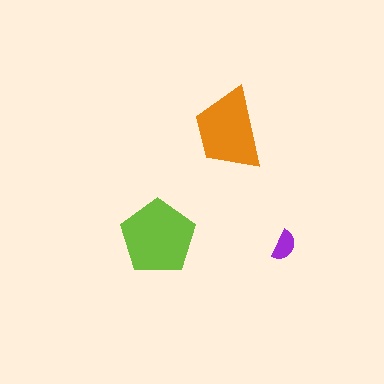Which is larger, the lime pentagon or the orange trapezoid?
The lime pentagon.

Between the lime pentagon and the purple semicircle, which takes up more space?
The lime pentagon.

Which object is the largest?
The lime pentagon.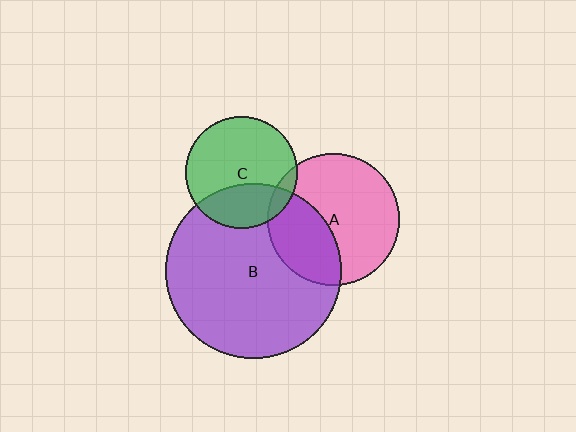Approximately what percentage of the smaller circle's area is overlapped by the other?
Approximately 30%.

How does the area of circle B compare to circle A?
Approximately 1.8 times.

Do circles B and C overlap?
Yes.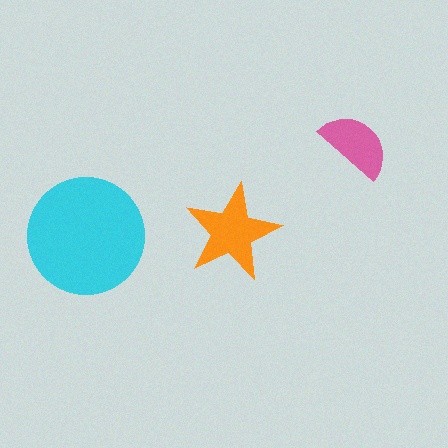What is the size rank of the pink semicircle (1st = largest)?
3rd.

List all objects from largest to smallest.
The cyan circle, the orange star, the pink semicircle.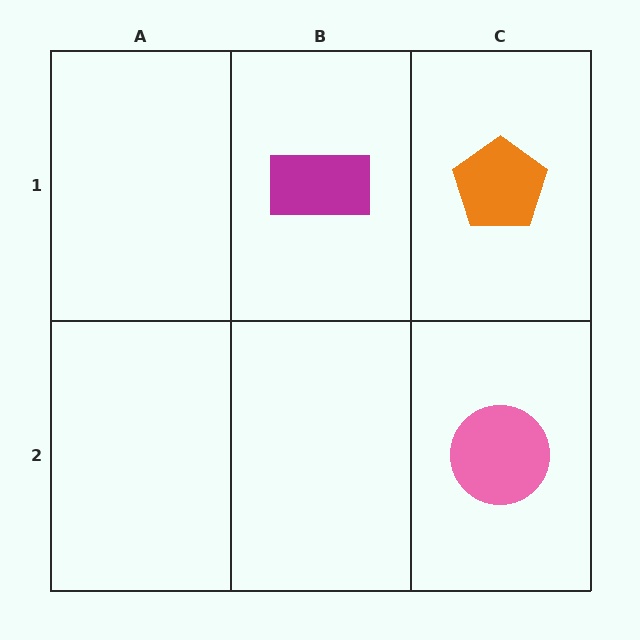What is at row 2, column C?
A pink circle.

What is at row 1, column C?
An orange pentagon.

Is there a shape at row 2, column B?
No, that cell is empty.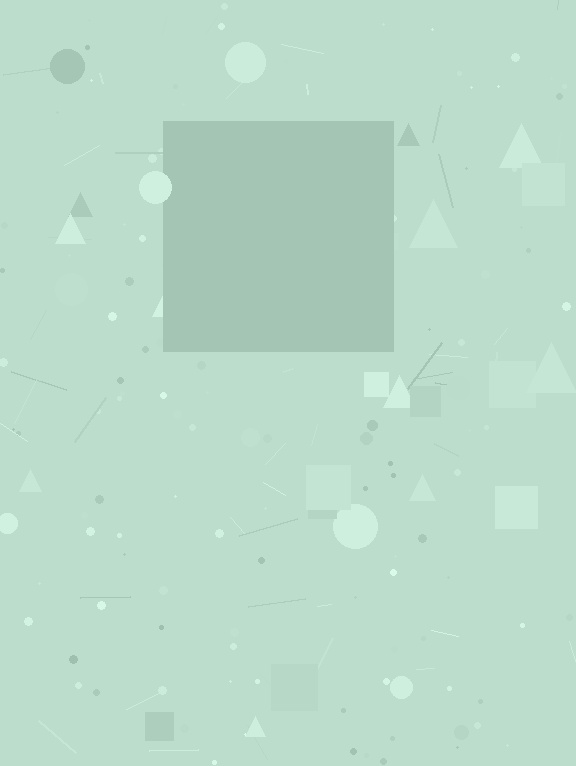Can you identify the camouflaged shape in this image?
The camouflaged shape is a square.